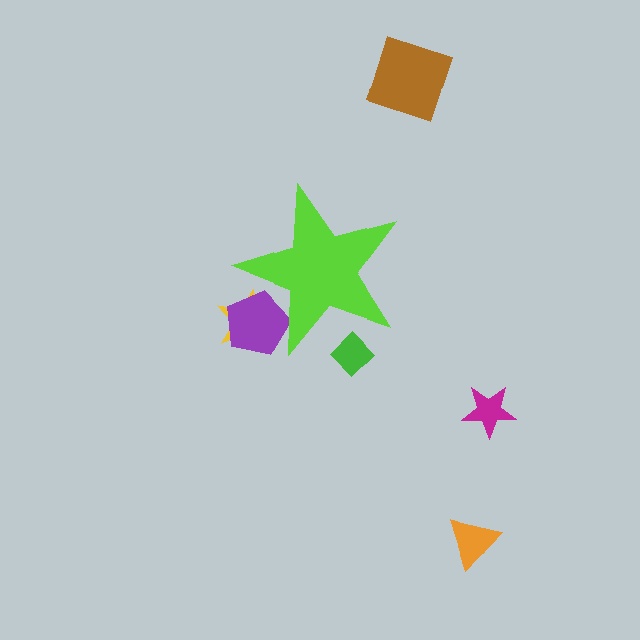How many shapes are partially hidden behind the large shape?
3 shapes are partially hidden.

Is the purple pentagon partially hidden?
Yes, the purple pentagon is partially hidden behind the lime star.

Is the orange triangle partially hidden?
No, the orange triangle is fully visible.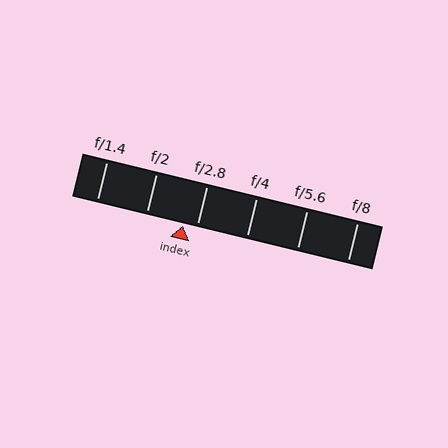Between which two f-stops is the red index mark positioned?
The index mark is between f/2 and f/2.8.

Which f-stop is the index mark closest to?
The index mark is closest to f/2.8.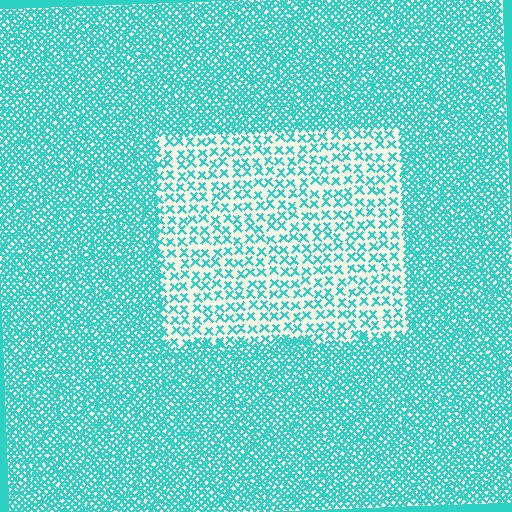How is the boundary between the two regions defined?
The boundary is defined by a change in element density (approximately 2.8x ratio). All elements are the same color, size, and shape.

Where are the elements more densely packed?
The elements are more densely packed outside the rectangle boundary.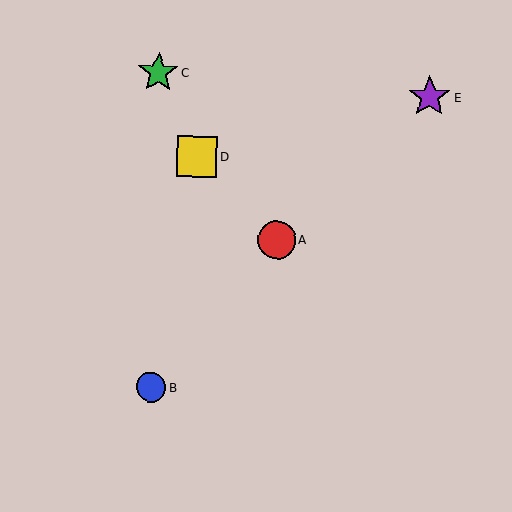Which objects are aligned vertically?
Objects B, C are aligned vertically.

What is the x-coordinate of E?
Object E is at x≈429.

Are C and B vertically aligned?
Yes, both are at x≈158.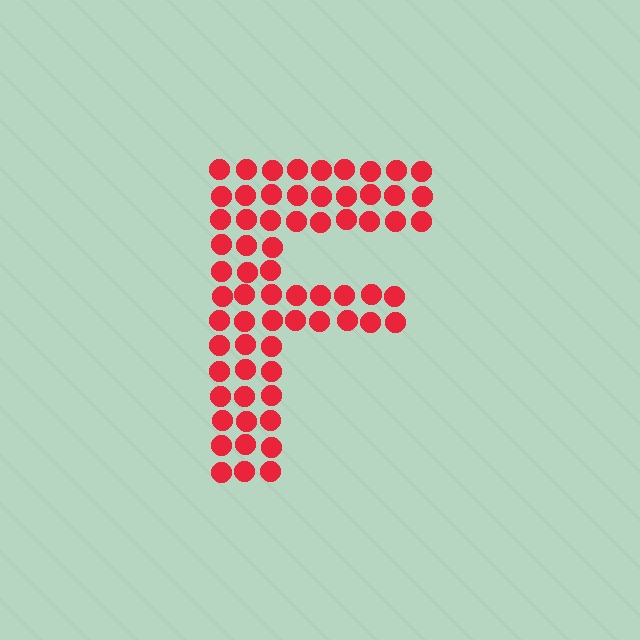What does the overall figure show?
The overall figure shows the letter F.